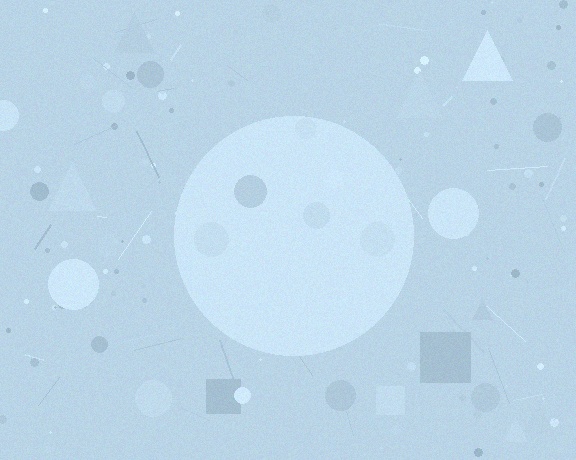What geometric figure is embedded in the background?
A circle is embedded in the background.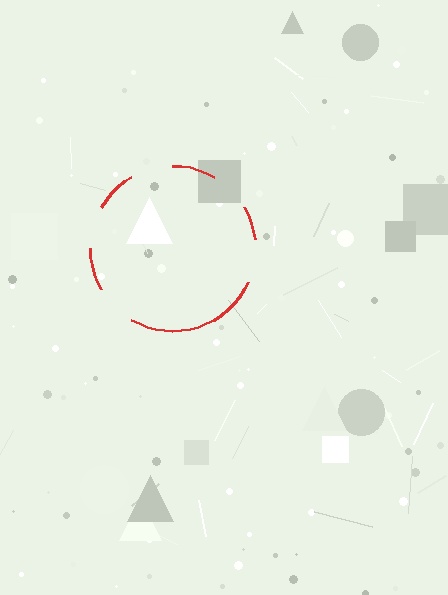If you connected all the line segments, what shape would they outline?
They would outline a circle.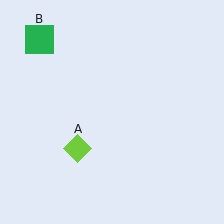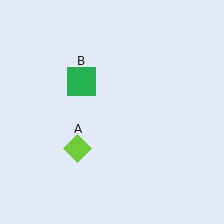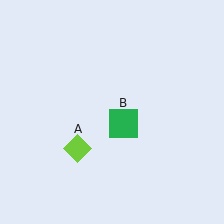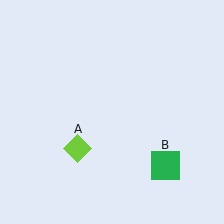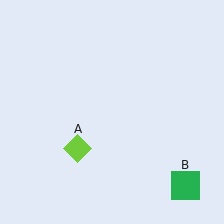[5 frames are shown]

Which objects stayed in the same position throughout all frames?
Lime diamond (object A) remained stationary.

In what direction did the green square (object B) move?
The green square (object B) moved down and to the right.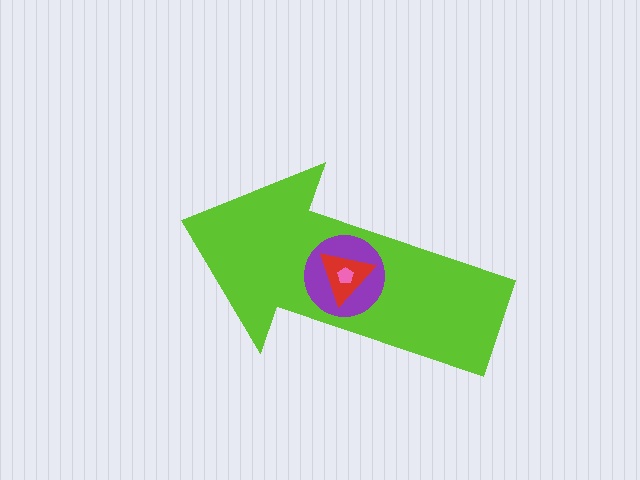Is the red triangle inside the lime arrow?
Yes.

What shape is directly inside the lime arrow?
The purple circle.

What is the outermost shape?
The lime arrow.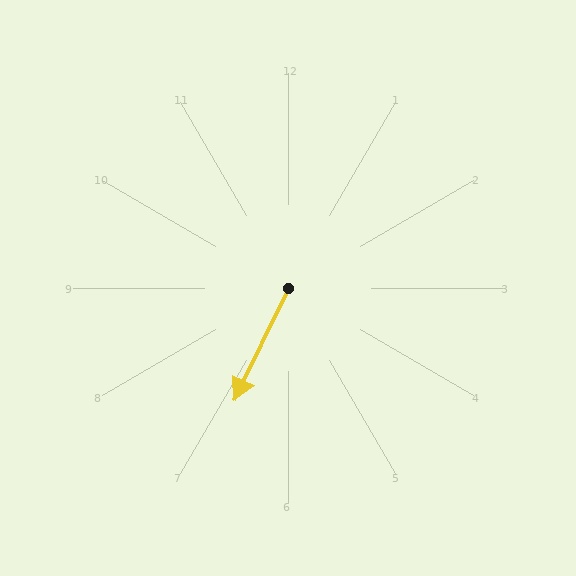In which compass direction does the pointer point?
Southwest.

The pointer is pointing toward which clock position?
Roughly 7 o'clock.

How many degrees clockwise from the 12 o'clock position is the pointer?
Approximately 206 degrees.